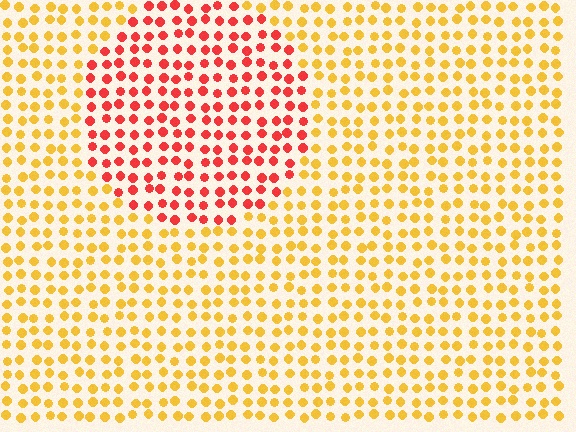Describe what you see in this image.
The image is filled with small yellow elements in a uniform arrangement. A circle-shaped region is visible where the elements are tinted to a slightly different hue, forming a subtle color boundary.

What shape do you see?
I see a circle.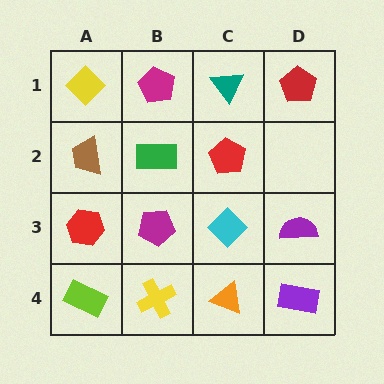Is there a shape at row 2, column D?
No, that cell is empty.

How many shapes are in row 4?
4 shapes.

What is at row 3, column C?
A cyan diamond.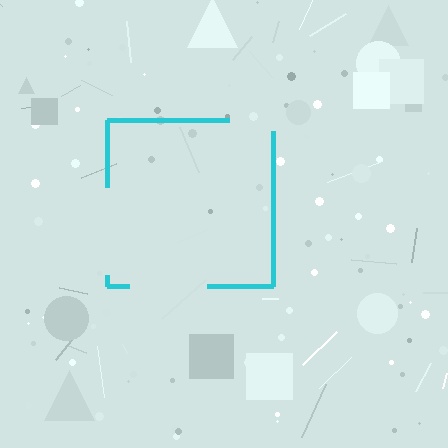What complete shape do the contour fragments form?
The contour fragments form a square.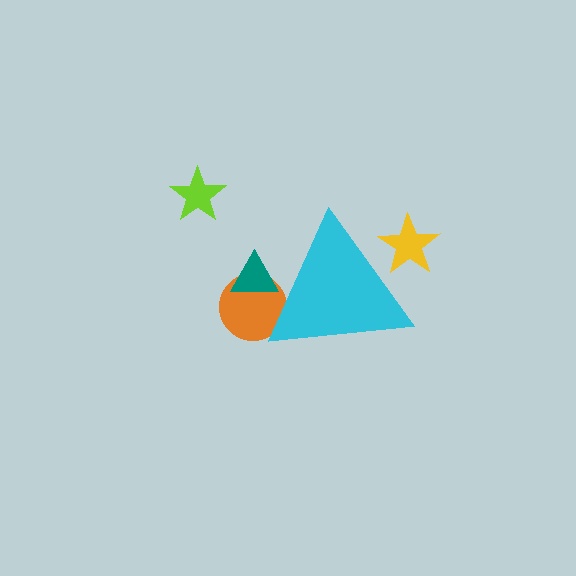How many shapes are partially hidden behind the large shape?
3 shapes are partially hidden.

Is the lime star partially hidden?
No, the lime star is fully visible.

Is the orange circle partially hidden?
Yes, the orange circle is partially hidden behind the cyan triangle.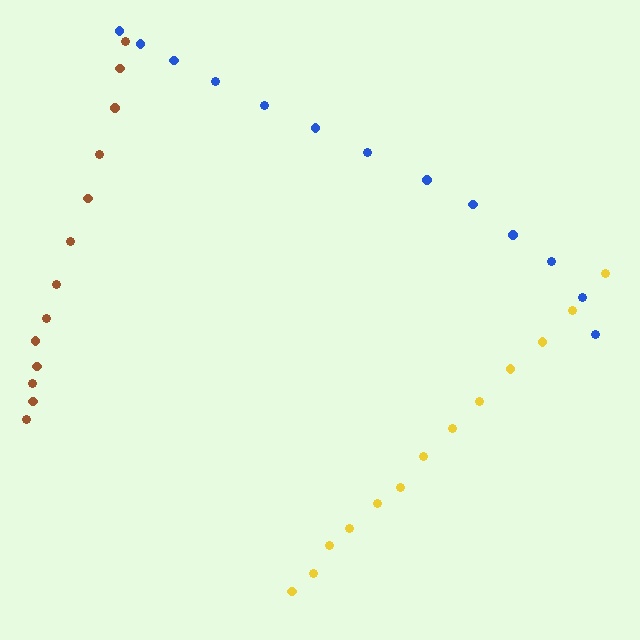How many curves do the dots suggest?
There are 3 distinct paths.